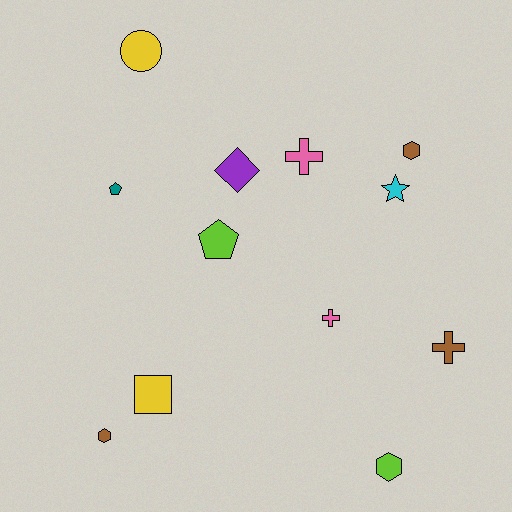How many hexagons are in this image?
There are 3 hexagons.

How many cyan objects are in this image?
There is 1 cyan object.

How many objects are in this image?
There are 12 objects.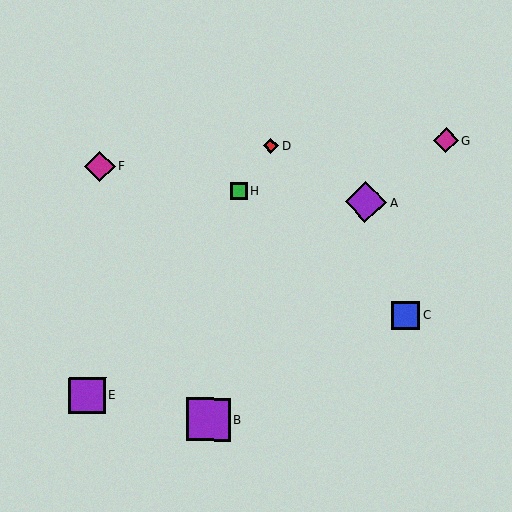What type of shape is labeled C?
Shape C is a blue square.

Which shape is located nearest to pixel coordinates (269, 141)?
The red diamond (labeled D) at (271, 146) is nearest to that location.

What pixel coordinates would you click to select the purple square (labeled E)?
Click at (87, 395) to select the purple square E.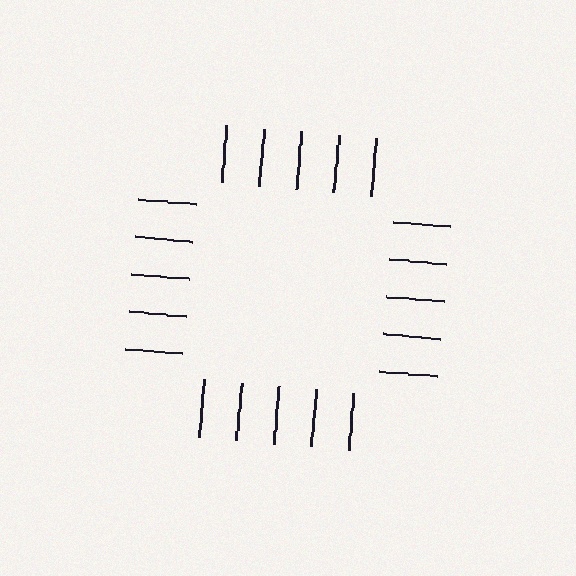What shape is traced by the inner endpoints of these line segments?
An illusory square — the line segments terminate on its edges but no continuous stroke is drawn.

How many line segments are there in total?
20 — 5 along each of the 4 edges.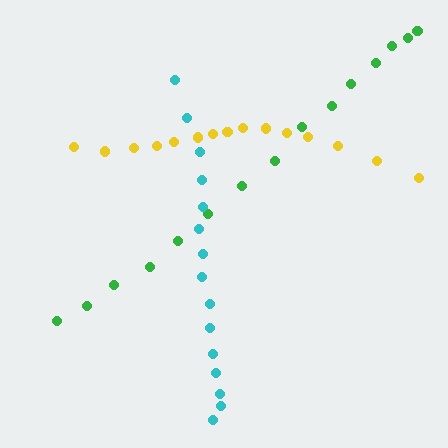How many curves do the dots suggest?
There are 3 distinct paths.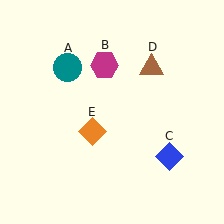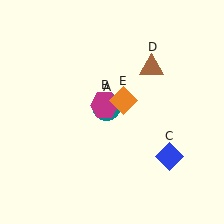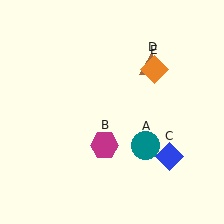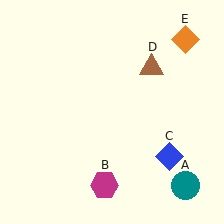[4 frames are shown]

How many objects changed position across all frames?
3 objects changed position: teal circle (object A), magenta hexagon (object B), orange diamond (object E).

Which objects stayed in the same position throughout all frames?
Blue diamond (object C) and brown triangle (object D) remained stationary.